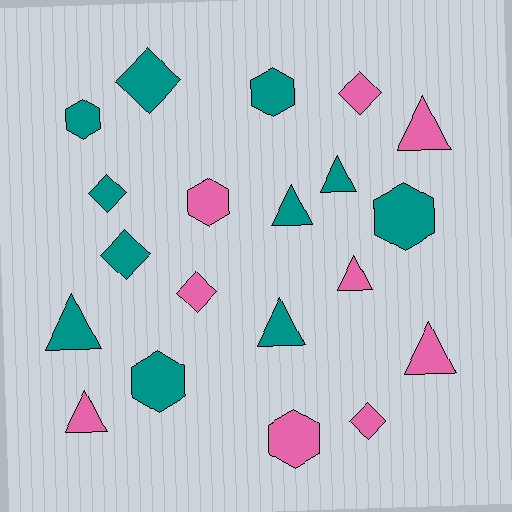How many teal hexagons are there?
There are 4 teal hexagons.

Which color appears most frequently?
Teal, with 11 objects.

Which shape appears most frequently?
Triangle, with 8 objects.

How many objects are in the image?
There are 20 objects.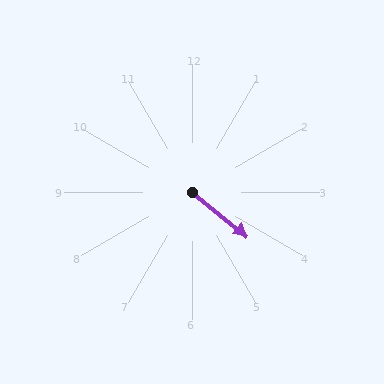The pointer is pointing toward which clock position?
Roughly 4 o'clock.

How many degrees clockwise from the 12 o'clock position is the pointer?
Approximately 129 degrees.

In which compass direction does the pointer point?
Southeast.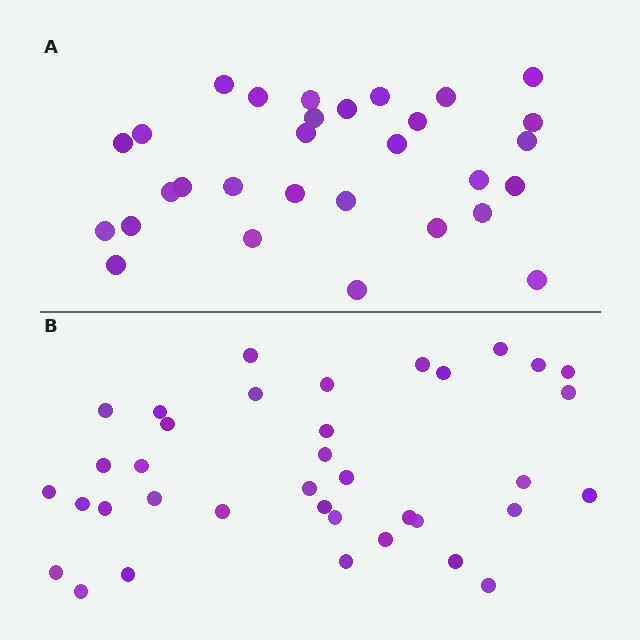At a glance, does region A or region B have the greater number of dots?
Region B (the bottom region) has more dots.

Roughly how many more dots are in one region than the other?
Region B has roughly 8 or so more dots than region A.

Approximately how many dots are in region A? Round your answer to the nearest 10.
About 30 dots.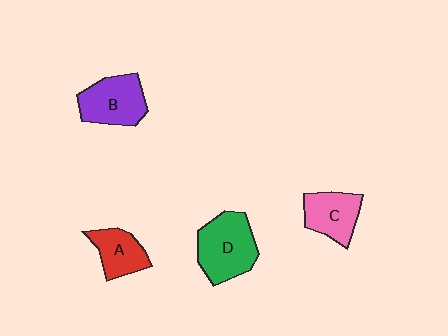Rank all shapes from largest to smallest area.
From largest to smallest: D (green), B (purple), C (pink), A (red).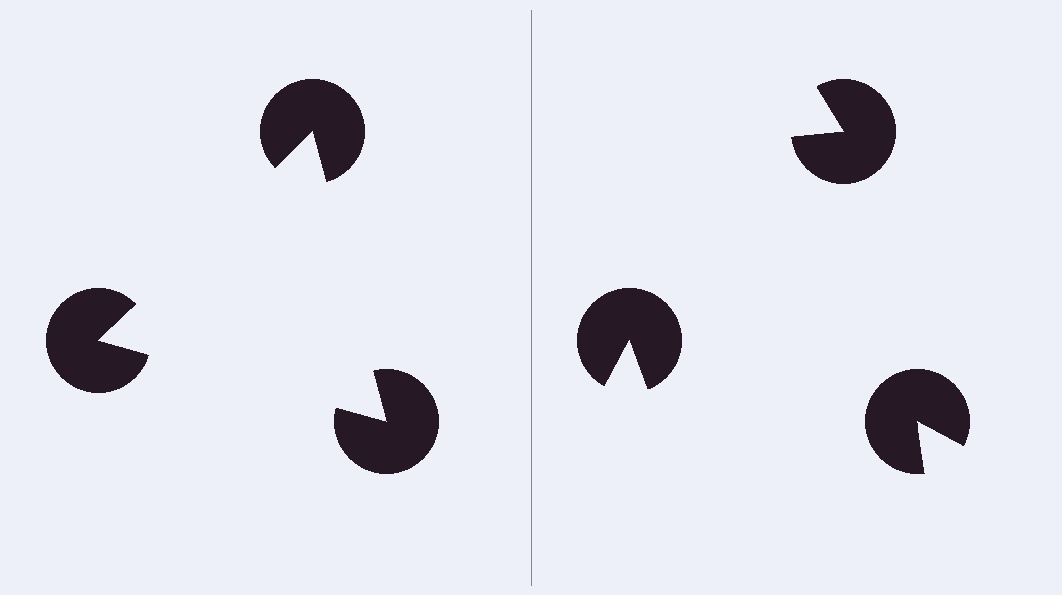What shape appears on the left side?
An illusory triangle.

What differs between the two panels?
The pac-man discs are positioned identically on both sides; only the wedge orientations differ. On the left they align to a triangle; on the right they are misaligned.